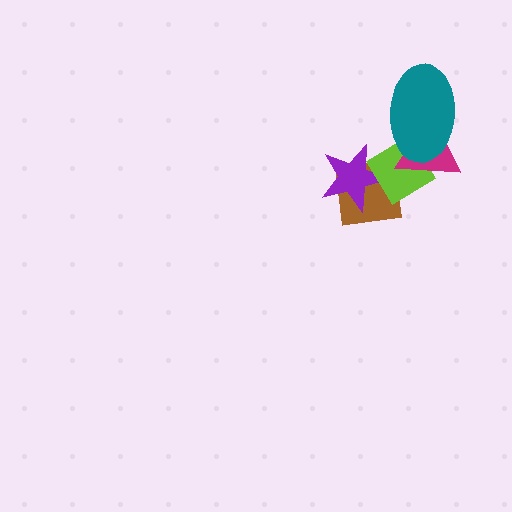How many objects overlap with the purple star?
2 objects overlap with the purple star.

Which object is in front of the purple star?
The lime diamond is in front of the purple star.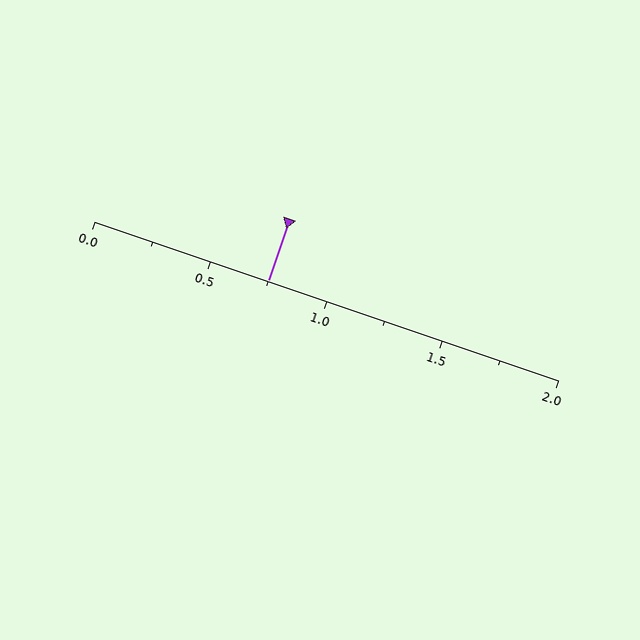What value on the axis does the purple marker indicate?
The marker indicates approximately 0.75.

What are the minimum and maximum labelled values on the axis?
The axis runs from 0.0 to 2.0.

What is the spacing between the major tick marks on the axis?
The major ticks are spaced 0.5 apart.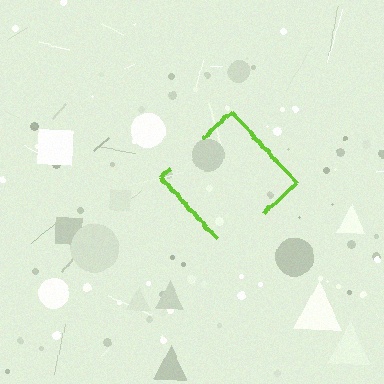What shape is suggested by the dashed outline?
The dashed outline suggests a diamond.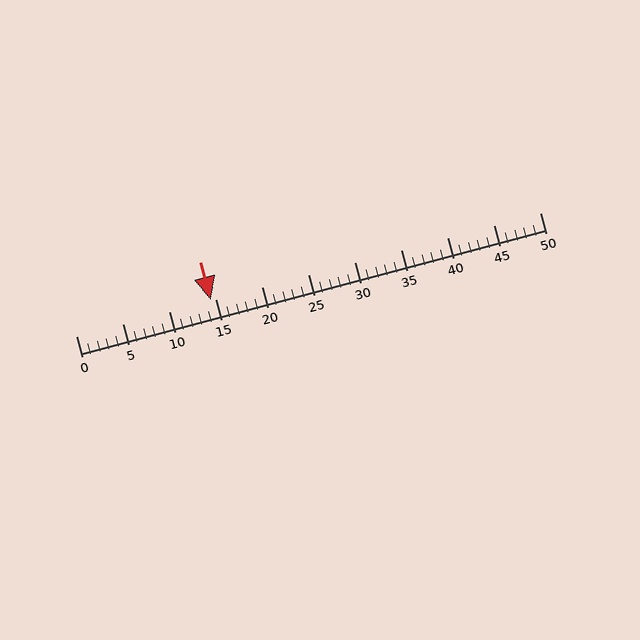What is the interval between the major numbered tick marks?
The major tick marks are spaced 5 units apart.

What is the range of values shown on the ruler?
The ruler shows values from 0 to 50.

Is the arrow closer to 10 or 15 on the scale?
The arrow is closer to 15.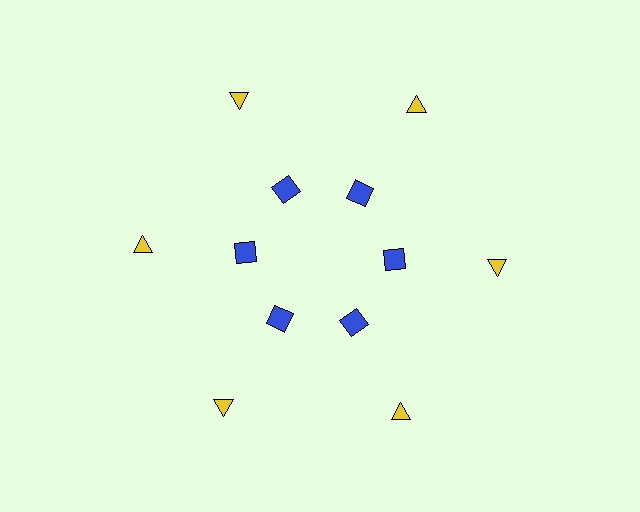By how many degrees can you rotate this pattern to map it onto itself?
The pattern maps onto itself every 60 degrees of rotation.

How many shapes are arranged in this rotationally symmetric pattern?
There are 12 shapes, arranged in 6 groups of 2.